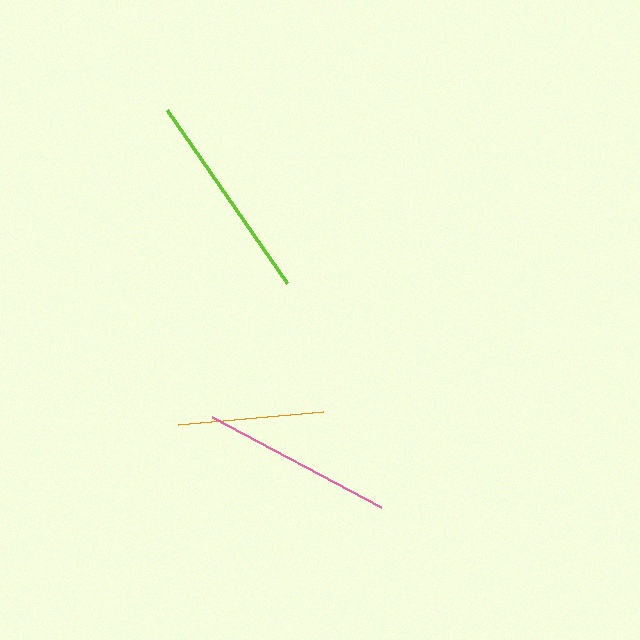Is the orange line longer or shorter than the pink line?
The pink line is longer than the orange line.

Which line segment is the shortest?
The orange line is the shortest at approximately 146 pixels.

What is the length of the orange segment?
The orange segment is approximately 146 pixels long.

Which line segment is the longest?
The lime line is the longest at approximately 210 pixels.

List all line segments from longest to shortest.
From longest to shortest: lime, pink, orange.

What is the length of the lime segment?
The lime segment is approximately 210 pixels long.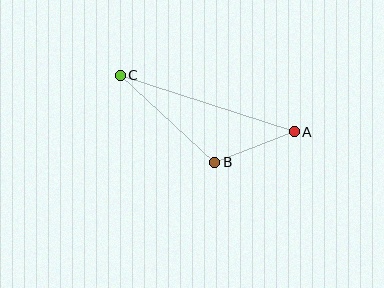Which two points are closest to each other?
Points A and B are closest to each other.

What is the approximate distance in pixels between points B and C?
The distance between B and C is approximately 129 pixels.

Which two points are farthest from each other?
Points A and C are farthest from each other.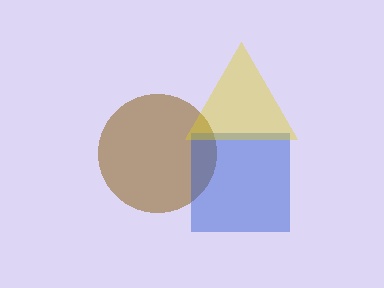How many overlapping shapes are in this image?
There are 3 overlapping shapes in the image.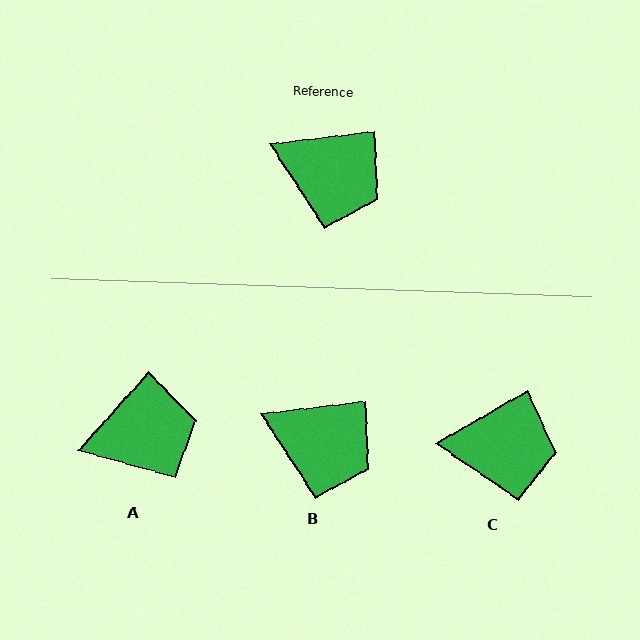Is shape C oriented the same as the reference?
No, it is off by about 23 degrees.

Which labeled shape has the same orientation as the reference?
B.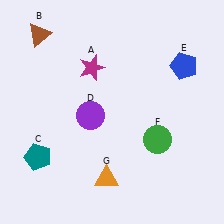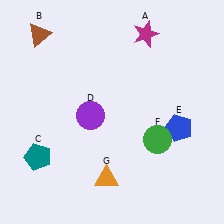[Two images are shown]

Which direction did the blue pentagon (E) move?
The blue pentagon (E) moved down.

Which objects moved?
The objects that moved are: the magenta star (A), the blue pentagon (E).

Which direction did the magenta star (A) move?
The magenta star (A) moved right.